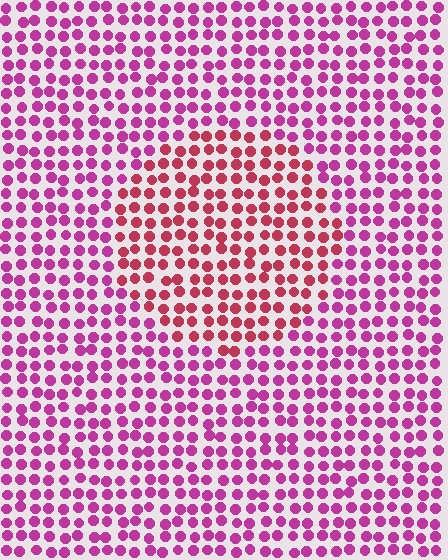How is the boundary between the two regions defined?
The boundary is defined purely by a slight shift in hue (about 33 degrees). Spacing, size, and orientation are identical on both sides.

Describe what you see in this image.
The image is filled with small magenta elements in a uniform arrangement. A circle-shaped region is visible where the elements are tinted to a slightly different hue, forming a subtle color boundary.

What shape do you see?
I see a circle.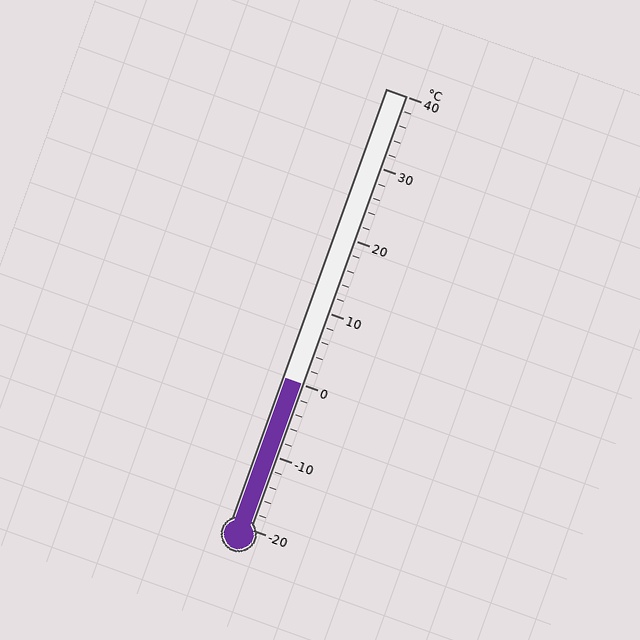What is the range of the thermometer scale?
The thermometer scale ranges from -20°C to 40°C.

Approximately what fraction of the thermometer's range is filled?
The thermometer is filled to approximately 35% of its range.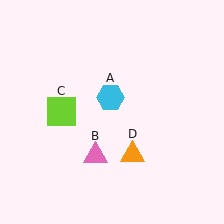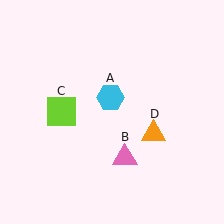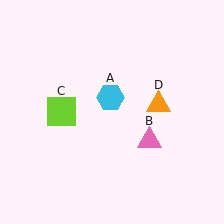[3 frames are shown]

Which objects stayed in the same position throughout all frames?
Cyan hexagon (object A) and lime square (object C) remained stationary.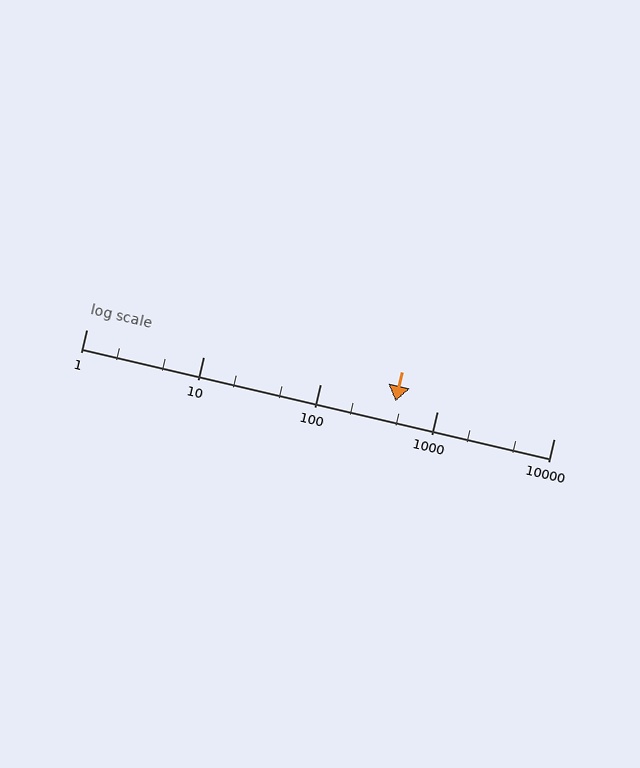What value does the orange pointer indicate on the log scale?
The pointer indicates approximately 440.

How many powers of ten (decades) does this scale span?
The scale spans 4 decades, from 1 to 10000.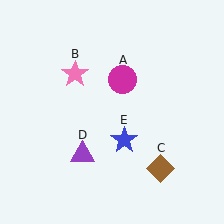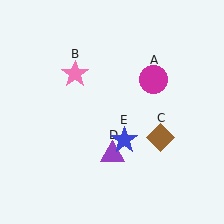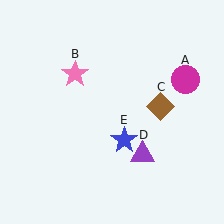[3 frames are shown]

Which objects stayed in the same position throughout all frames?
Pink star (object B) and blue star (object E) remained stationary.